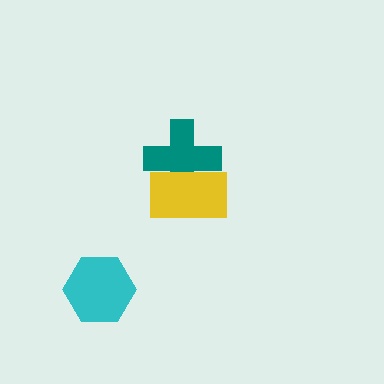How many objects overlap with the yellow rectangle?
1 object overlaps with the yellow rectangle.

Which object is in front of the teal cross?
The yellow rectangle is in front of the teal cross.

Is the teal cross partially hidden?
Yes, it is partially covered by another shape.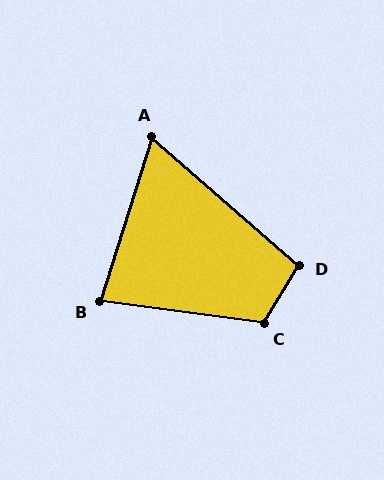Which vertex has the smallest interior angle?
A, at approximately 67 degrees.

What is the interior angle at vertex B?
Approximately 80 degrees (acute).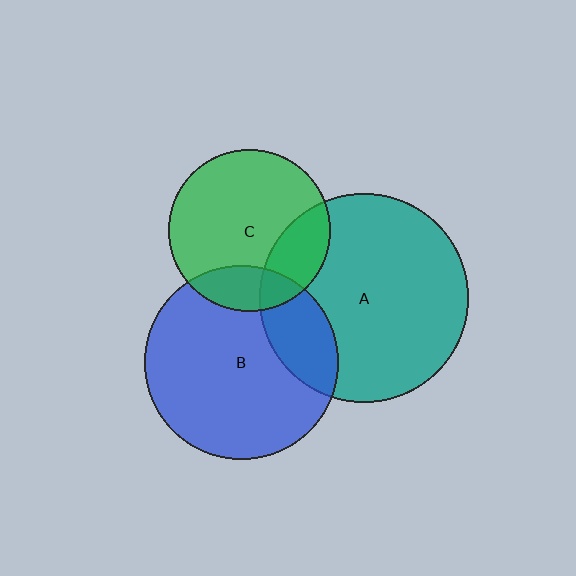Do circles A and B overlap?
Yes.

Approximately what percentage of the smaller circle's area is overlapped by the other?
Approximately 20%.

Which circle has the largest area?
Circle A (teal).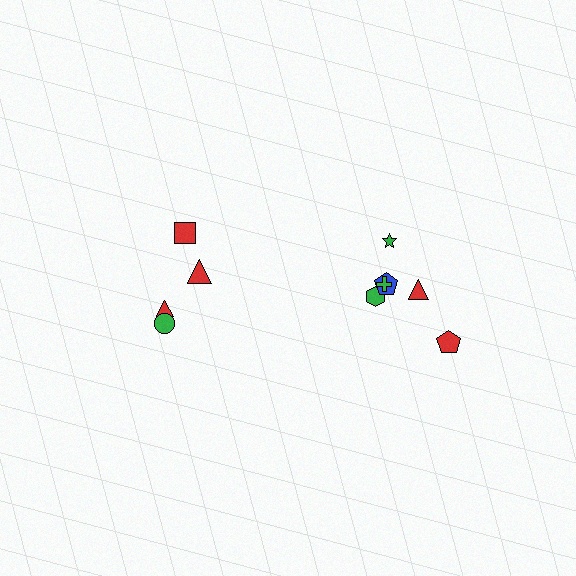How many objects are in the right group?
There are 6 objects.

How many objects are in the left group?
There are 4 objects.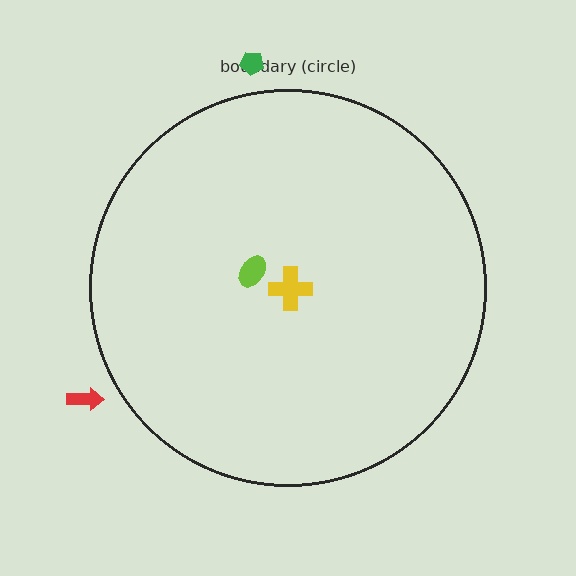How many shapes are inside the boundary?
2 inside, 2 outside.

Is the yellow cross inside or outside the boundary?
Inside.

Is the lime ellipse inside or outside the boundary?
Inside.